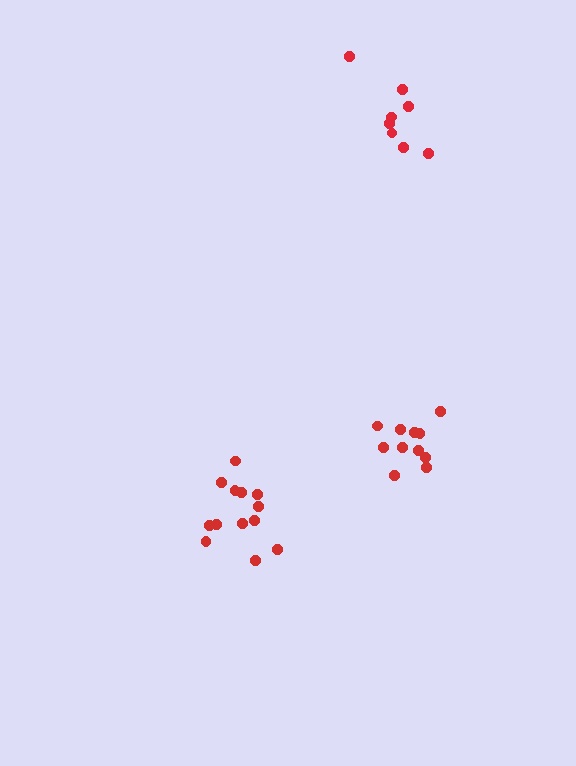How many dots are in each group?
Group 1: 8 dots, Group 2: 11 dots, Group 3: 13 dots (32 total).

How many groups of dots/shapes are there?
There are 3 groups.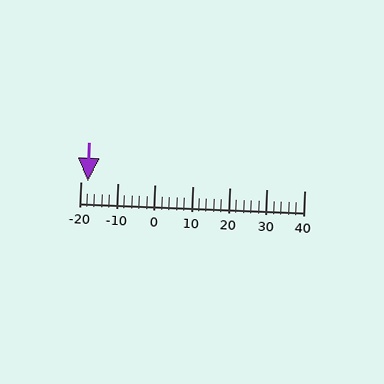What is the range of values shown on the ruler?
The ruler shows values from -20 to 40.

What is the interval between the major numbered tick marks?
The major tick marks are spaced 10 units apart.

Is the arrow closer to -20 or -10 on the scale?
The arrow is closer to -20.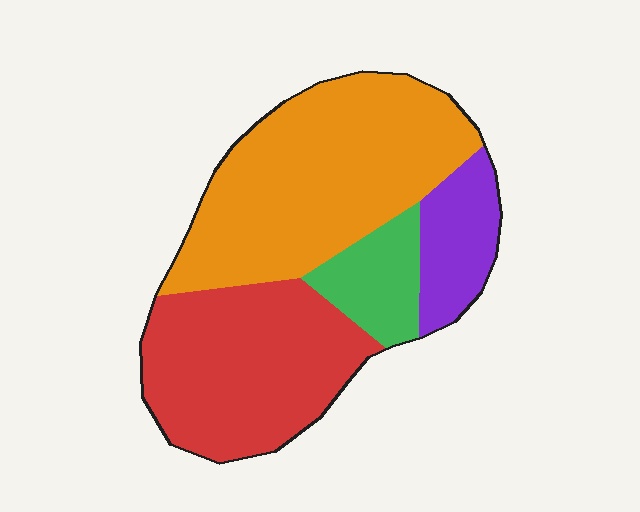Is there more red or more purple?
Red.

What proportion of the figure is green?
Green covers around 10% of the figure.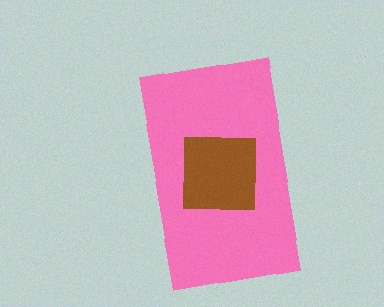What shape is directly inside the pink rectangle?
The brown square.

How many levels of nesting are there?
2.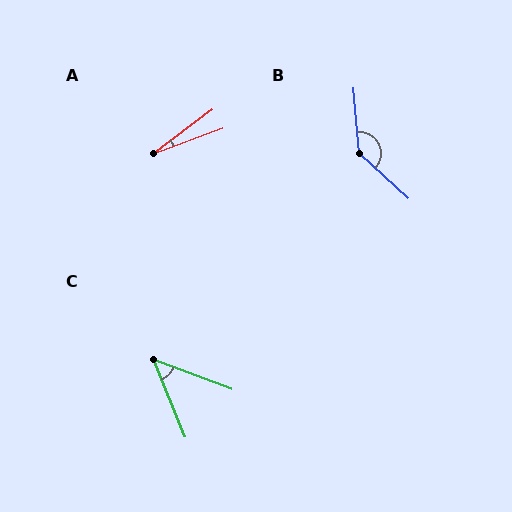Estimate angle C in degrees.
Approximately 48 degrees.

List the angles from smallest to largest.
A (17°), C (48°), B (137°).